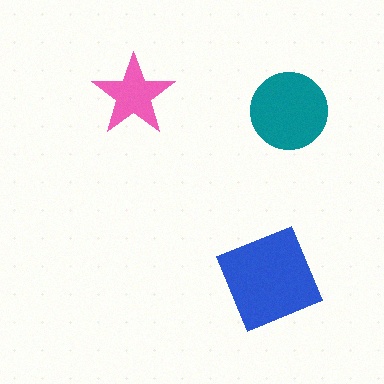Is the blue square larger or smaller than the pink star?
Larger.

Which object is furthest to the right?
The teal circle is rightmost.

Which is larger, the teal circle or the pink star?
The teal circle.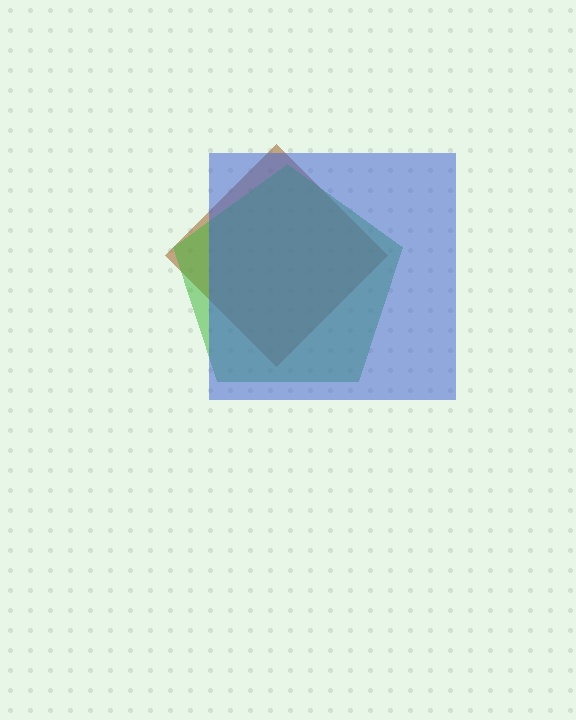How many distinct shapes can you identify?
There are 3 distinct shapes: a brown diamond, a green pentagon, a blue square.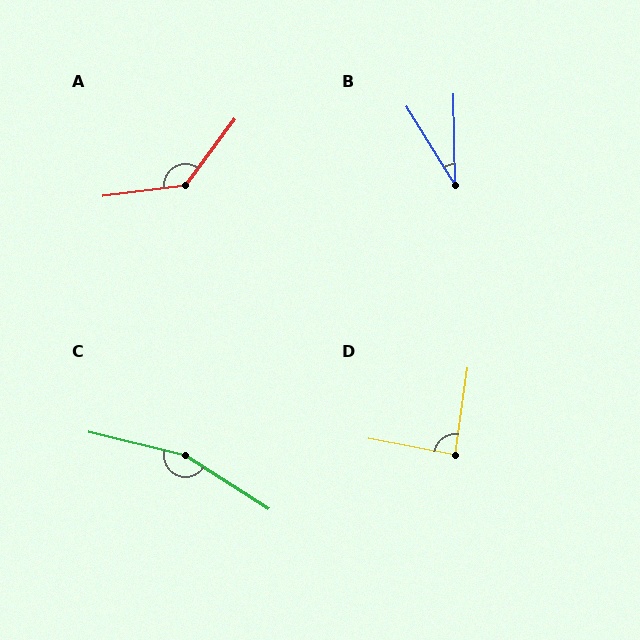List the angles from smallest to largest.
B (31°), D (88°), A (134°), C (161°).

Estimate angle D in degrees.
Approximately 88 degrees.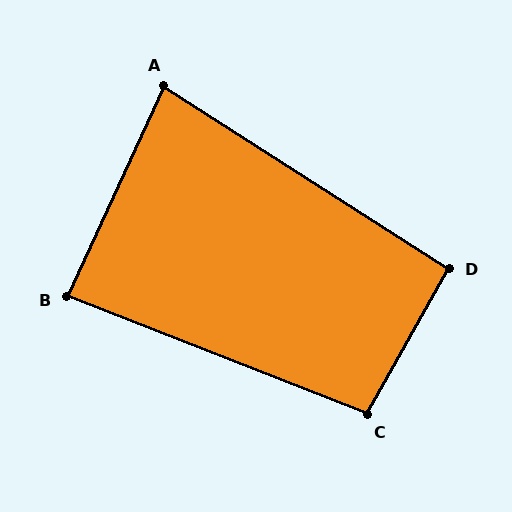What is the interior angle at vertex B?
Approximately 87 degrees (approximately right).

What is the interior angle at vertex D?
Approximately 93 degrees (approximately right).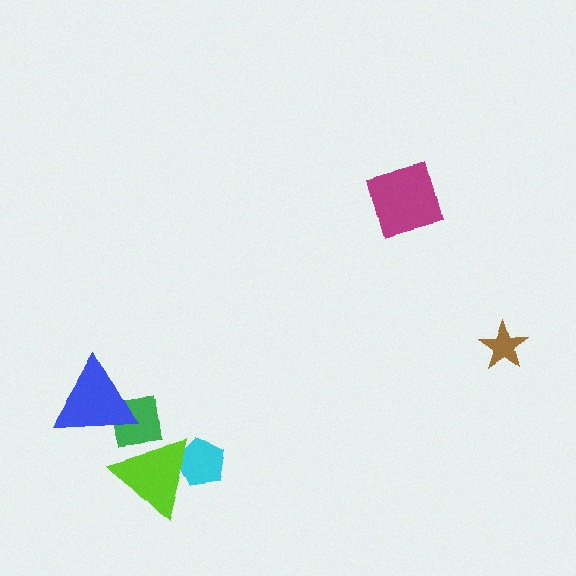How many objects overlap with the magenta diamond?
0 objects overlap with the magenta diamond.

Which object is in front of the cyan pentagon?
The lime triangle is in front of the cyan pentagon.